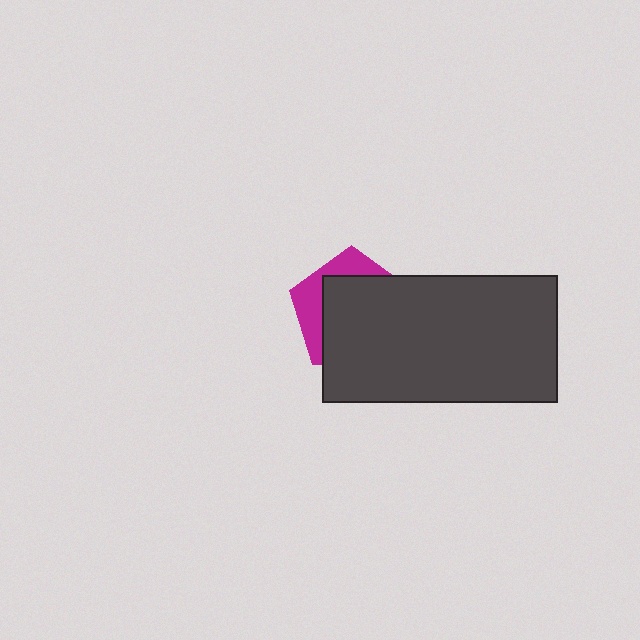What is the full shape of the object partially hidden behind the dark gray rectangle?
The partially hidden object is a magenta pentagon.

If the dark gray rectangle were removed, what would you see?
You would see the complete magenta pentagon.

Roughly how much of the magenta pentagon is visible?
A small part of it is visible (roughly 30%).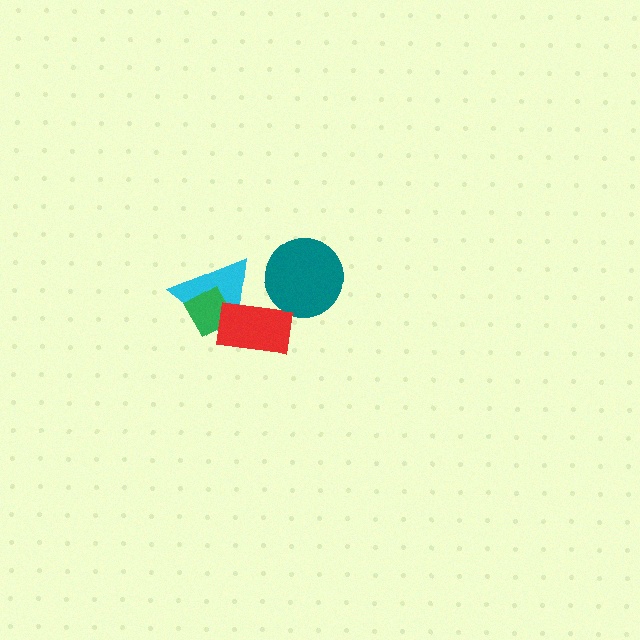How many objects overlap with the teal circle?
0 objects overlap with the teal circle.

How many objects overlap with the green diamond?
2 objects overlap with the green diamond.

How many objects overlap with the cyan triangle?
2 objects overlap with the cyan triangle.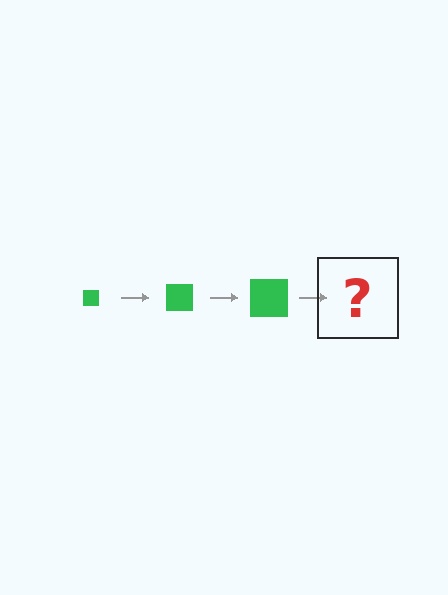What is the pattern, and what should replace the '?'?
The pattern is that the square gets progressively larger each step. The '?' should be a green square, larger than the previous one.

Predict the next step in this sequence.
The next step is a green square, larger than the previous one.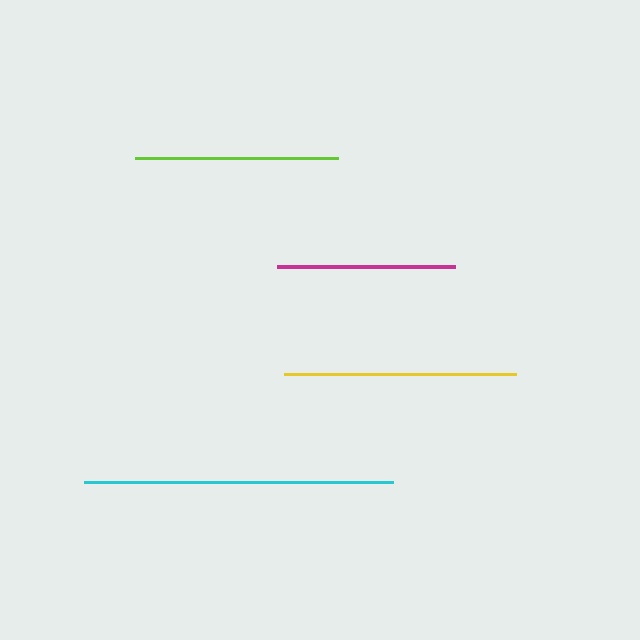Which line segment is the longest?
The cyan line is the longest at approximately 309 pixels.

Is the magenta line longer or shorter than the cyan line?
The cyan line is longer than the magenta line.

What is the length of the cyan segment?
The cyan segment is approximately 309 pixels long.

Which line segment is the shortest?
The magenta line is the shortest at approximately 178 pixels.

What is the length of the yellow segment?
The yellow segment is approximately 232 pixels long.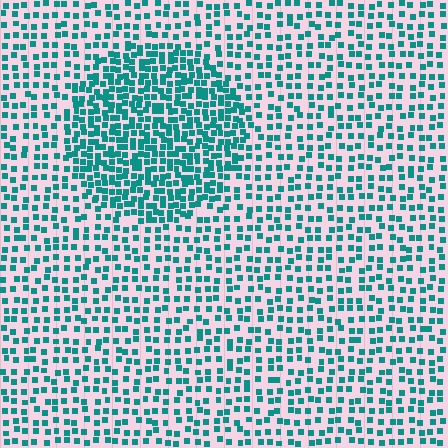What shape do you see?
I see a circle.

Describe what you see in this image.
The image contains small teal elements arranged at two different densities. A circle-shaped region is visible where the elements are more densely packed than the surrounding area.